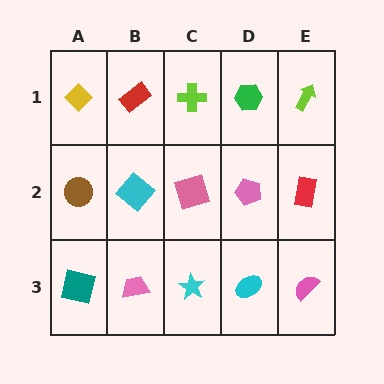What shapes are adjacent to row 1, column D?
A pink pentagon (row 2, column D), a lime cross (row 1, column C), a lime arrow (row 1, column E).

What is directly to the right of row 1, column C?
A green hexagon.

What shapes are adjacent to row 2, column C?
A lime cross (row 1, column C), a cyan star (row 3, column C), a cyan diamond (row 2, column B), a pink pentagon (row 2, column D).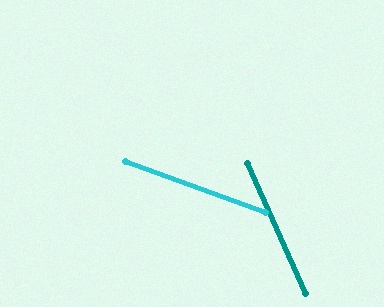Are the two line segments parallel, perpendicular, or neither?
Neither parallel nor perpendicular — they differ by about 46°.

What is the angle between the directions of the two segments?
Approximately 46 degrees.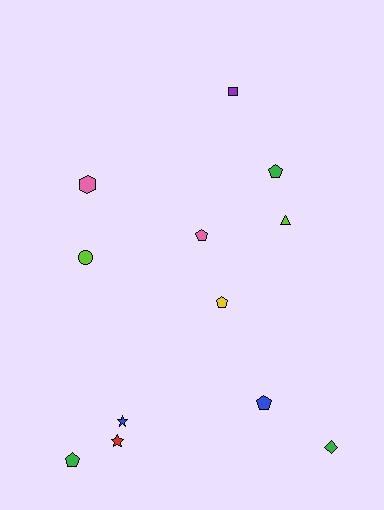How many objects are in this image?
There are 12 objects.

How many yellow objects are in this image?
There is 1 yellow object.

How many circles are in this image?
There is 1 circle.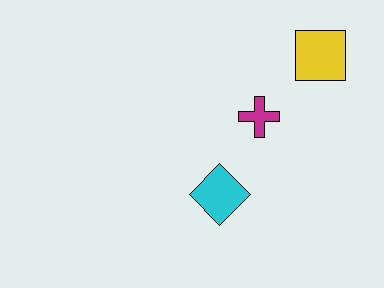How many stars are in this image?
There are no stars.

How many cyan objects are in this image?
There is 1 cyan object.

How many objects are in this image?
There are 3 objects.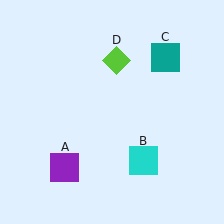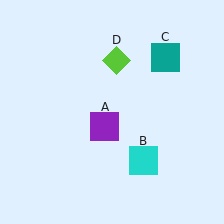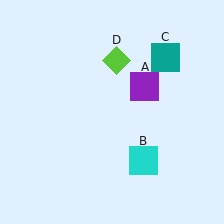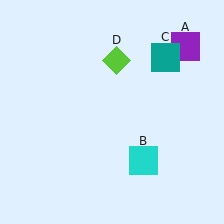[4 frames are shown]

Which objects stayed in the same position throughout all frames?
Cyan square (object B) and teal square (object C) and lime diamond (object D) remained stationary.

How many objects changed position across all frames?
1 object changed position: purple square (object A).